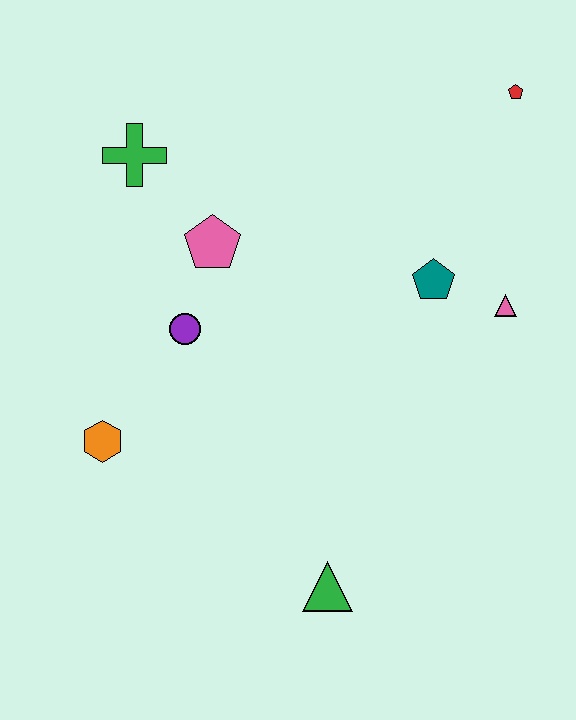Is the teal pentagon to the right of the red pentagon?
No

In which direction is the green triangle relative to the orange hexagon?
The green triangle is to the right of the orange hexagon.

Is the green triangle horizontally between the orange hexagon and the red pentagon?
Yes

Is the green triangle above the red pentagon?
No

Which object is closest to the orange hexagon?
The purple circle is closest to the orange hexagon.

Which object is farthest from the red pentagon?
The orange hexagon is farthest from the red pentagon.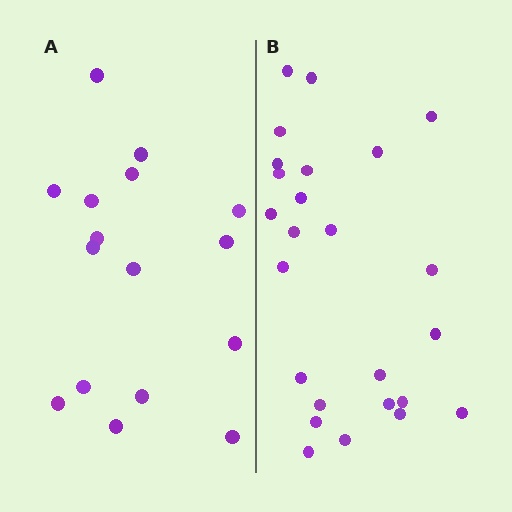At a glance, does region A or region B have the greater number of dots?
Region B (the right region) has more dots.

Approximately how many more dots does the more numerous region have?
Region B has roughly 8 or so more dots than region A.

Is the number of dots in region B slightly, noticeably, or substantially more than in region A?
Region B has substantially more. The ratio is roughly 1.6 to 1.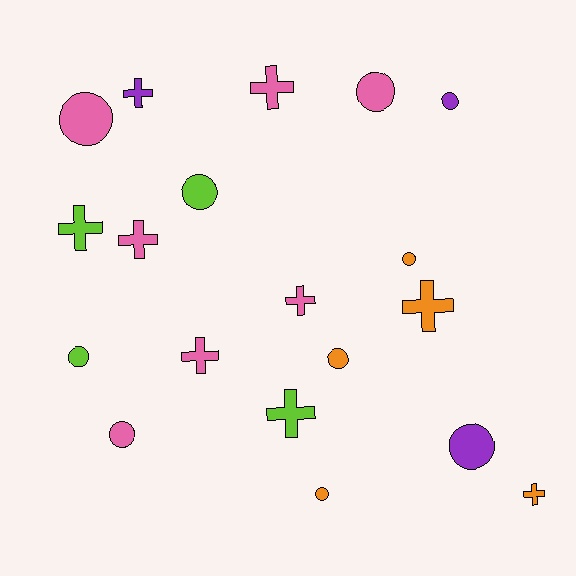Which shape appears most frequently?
Circle, with 10 objects.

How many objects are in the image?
There are 19 objects.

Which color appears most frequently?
Pink, with 7 objects.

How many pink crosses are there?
There are 4 pink crosses.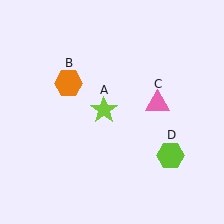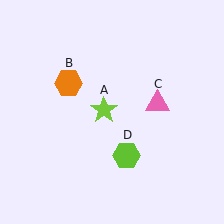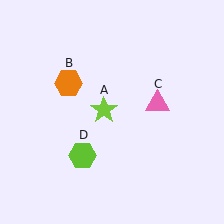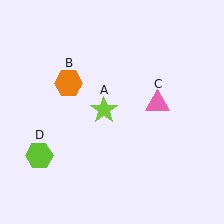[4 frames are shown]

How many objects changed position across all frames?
1 object changed position: lime hexagon (object D).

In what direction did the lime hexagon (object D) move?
The lime hexagon (object D) moved left.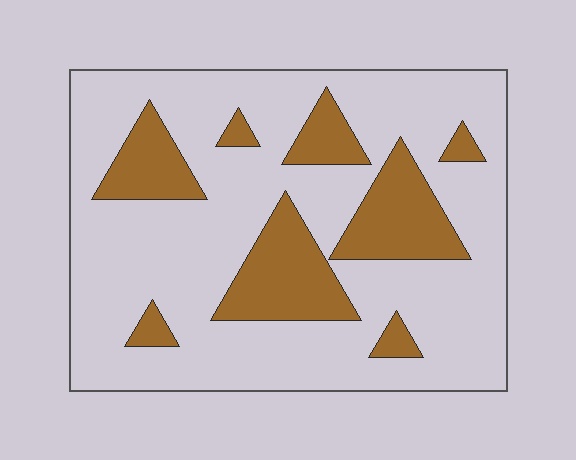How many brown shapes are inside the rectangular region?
8.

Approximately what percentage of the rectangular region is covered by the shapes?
Approximately 25%.